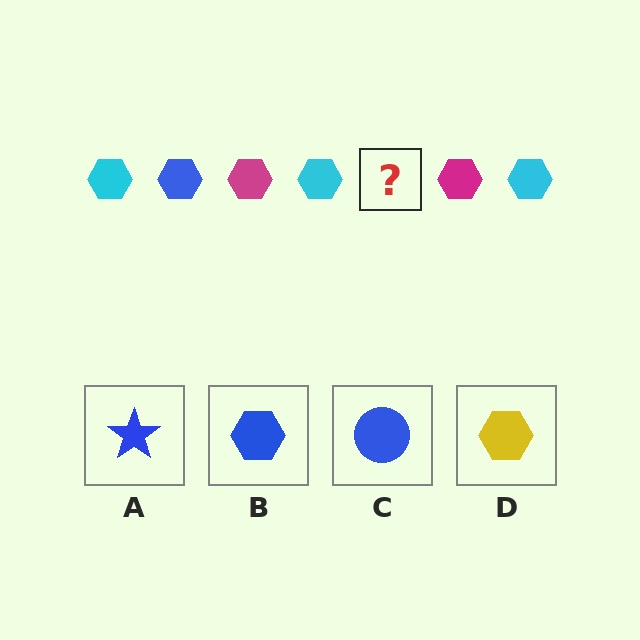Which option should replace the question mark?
Option B.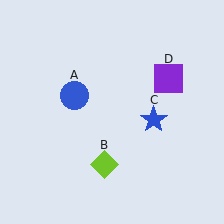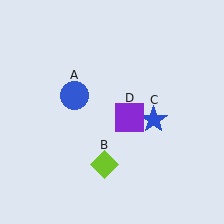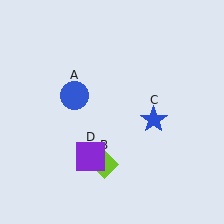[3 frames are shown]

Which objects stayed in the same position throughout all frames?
Blue circle (object A) and lime diamond (object B) and blue star (object C) remained stationary.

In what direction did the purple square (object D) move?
The purple square (object D) moved down and to the left.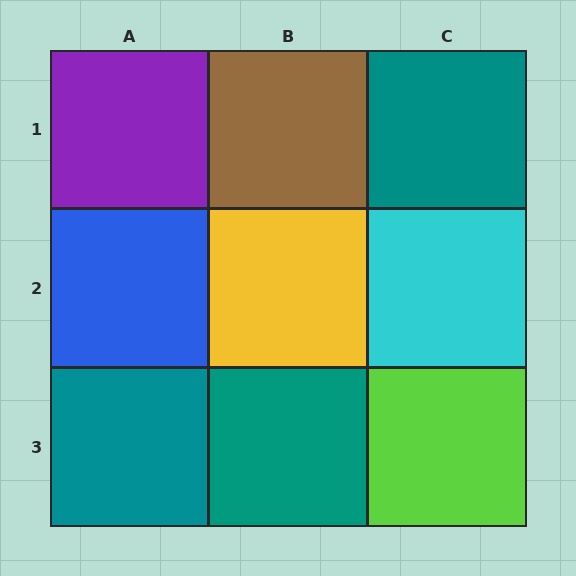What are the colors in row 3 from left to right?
Teal, teal, lime.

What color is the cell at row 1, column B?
Brown.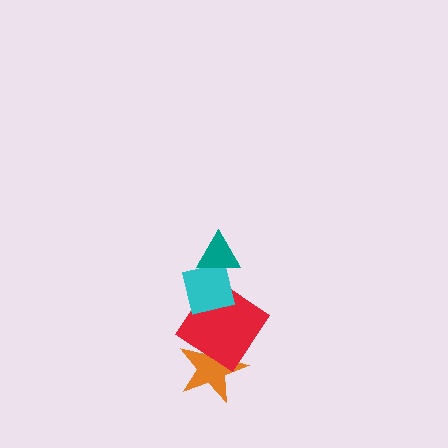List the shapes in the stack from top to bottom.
From top to bottom: the teal triangle, the cyan square, the red diamond, the orange star.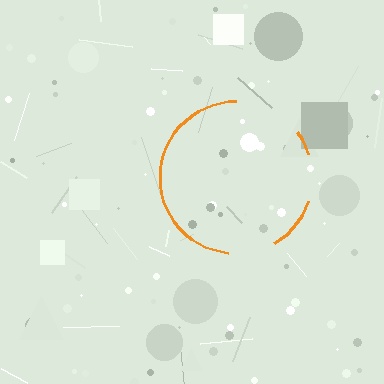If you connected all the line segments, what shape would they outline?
They would outline a circle.